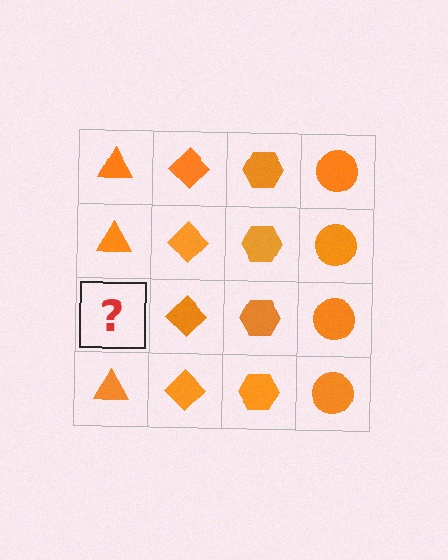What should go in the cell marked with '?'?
The missing cell should contain an orange triangle.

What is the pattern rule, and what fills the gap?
The rule is that each column has a consistent shape. The gap should be filled with an orange triangle.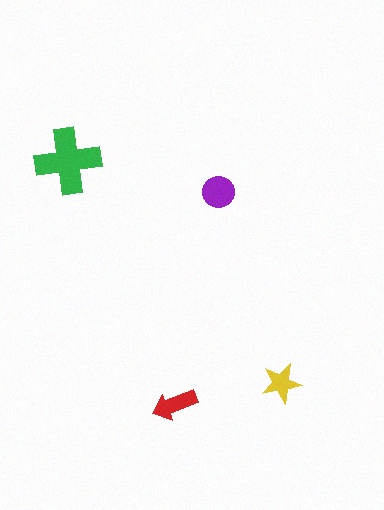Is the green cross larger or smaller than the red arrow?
Larger.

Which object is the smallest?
The yellow star.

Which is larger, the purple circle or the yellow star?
The purple circle.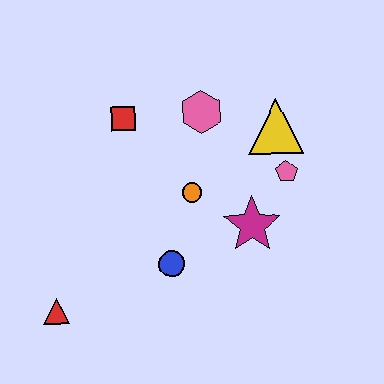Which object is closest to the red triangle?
The blue circle is closest to the red triangle.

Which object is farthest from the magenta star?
The red triangle is farthest from the magenta star.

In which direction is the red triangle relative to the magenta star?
The red triangle is to the left of the magenta star.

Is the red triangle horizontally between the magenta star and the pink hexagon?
No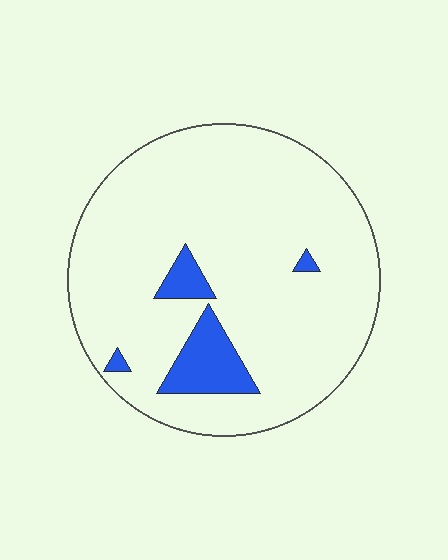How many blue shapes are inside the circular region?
4.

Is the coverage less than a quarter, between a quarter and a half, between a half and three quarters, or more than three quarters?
Less than a quarter.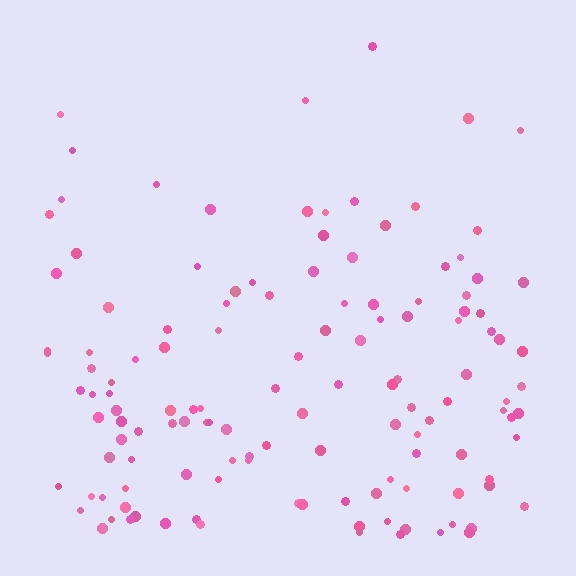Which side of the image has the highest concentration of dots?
The bottom.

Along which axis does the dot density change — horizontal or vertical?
Vertical.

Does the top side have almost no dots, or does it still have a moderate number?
Still a moderate number, just noticeably fewer than the bottom.